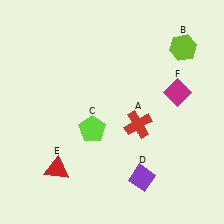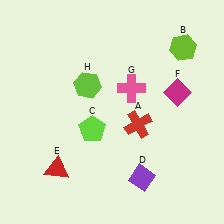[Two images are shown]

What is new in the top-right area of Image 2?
A pink cross (G) was added in the top-right area of Image 2.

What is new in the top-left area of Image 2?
A lime hexagon (H) was added in the top-left area of Image 2.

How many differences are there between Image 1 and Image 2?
There are 2 differences between the two images.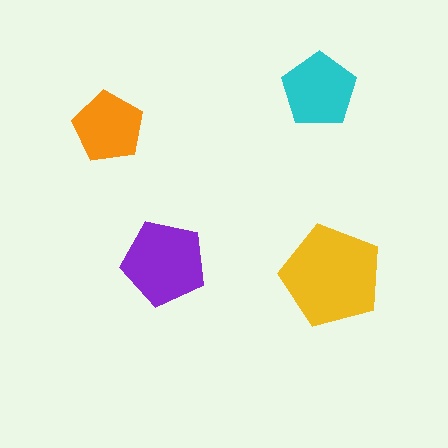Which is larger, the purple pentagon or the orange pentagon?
The purple one.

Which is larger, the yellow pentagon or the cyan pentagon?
The yellow one.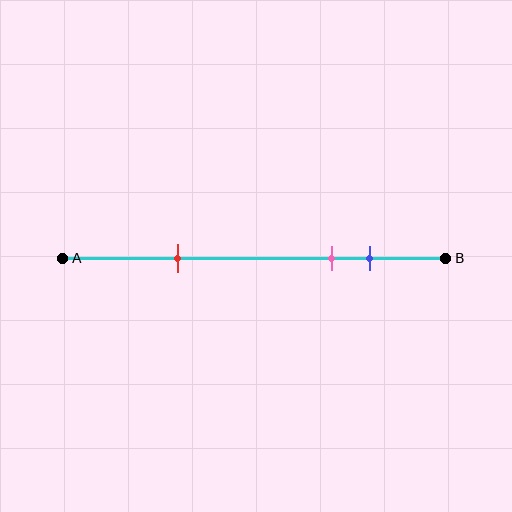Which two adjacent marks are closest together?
The pink and blue marks are the closest adjacent pair.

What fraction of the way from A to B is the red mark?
The red mark is approximately 30% (0.3) of the way from A to B.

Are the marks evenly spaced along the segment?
No, the marks are not evenly spaced.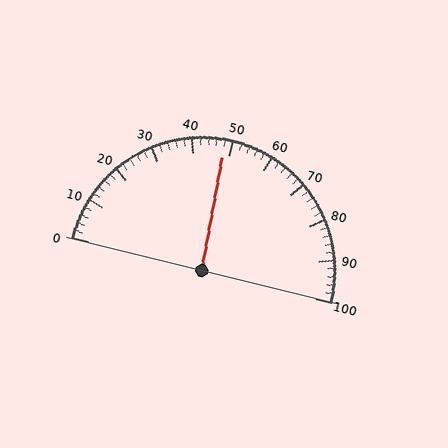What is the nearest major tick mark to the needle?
The nearest major tick mark is 50.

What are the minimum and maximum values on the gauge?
The gauge ranges from 0 to 100.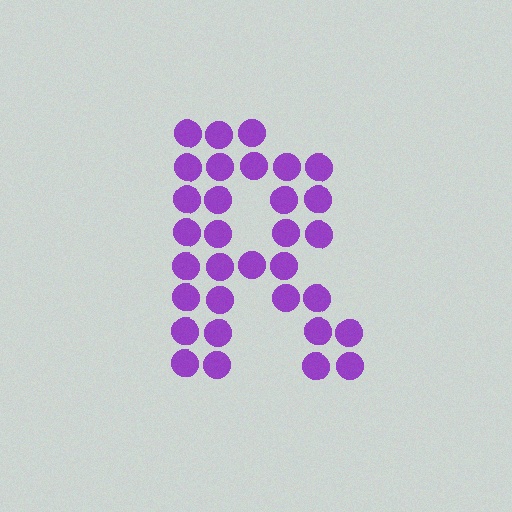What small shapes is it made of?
It is made of small circles.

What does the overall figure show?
The overall figure shows the letter R.